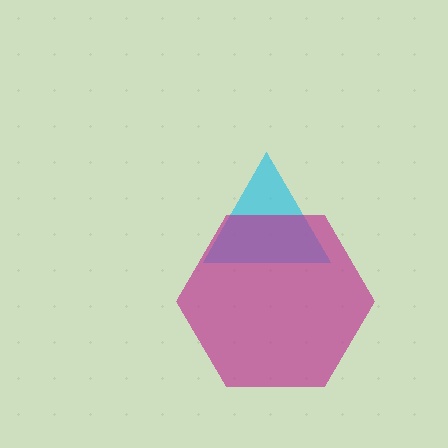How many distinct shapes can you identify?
There are 2 distinct shapes: a cyan triangle, a magenta hexagon.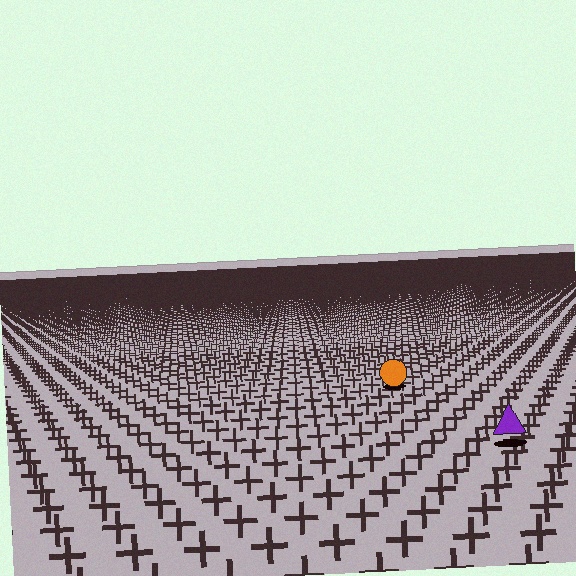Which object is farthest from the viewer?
The orange circle is farthest from the viewer. It appears smaller and the ground texture around it is denser.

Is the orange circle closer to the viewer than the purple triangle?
No. The purple triangle is closer — you can tell from the texture gradient: the ground texture is coarser near it.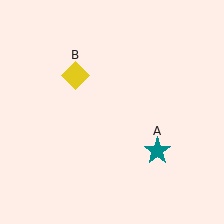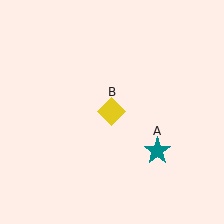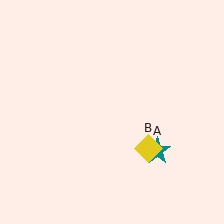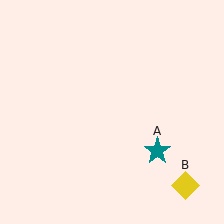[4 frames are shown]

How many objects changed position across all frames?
1 object changed position: yellow diamond (object B).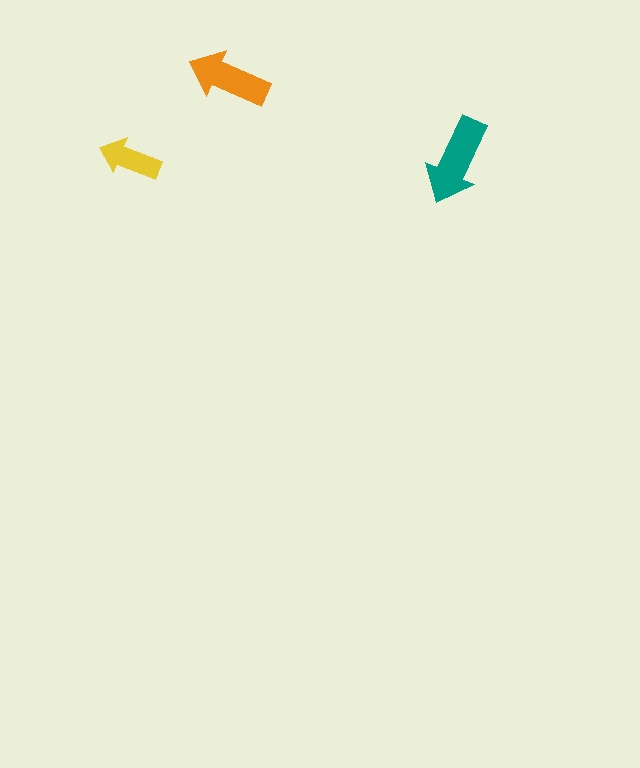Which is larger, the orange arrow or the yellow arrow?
The orange one.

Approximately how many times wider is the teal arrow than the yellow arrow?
About 1.5 times wider.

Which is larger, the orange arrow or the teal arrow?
The teal one.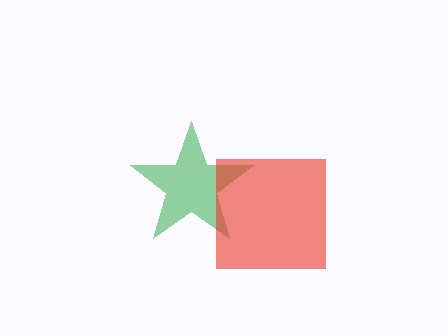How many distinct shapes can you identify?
There are 2 distinct shapes: a green star, a red square.